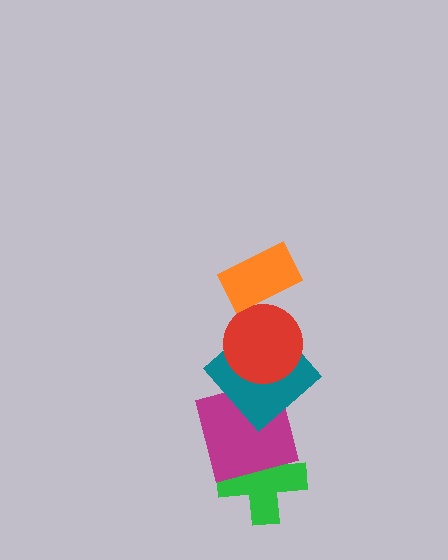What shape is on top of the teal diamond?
The red circle is on top of the teal diamond.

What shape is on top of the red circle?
The orange rectangle is on top of the red circle.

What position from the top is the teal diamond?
The teal diamond is 3rd from the top.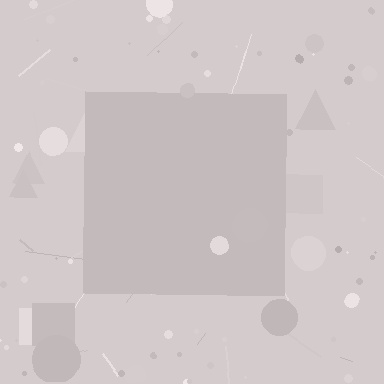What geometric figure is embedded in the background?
A square is embedded in the background.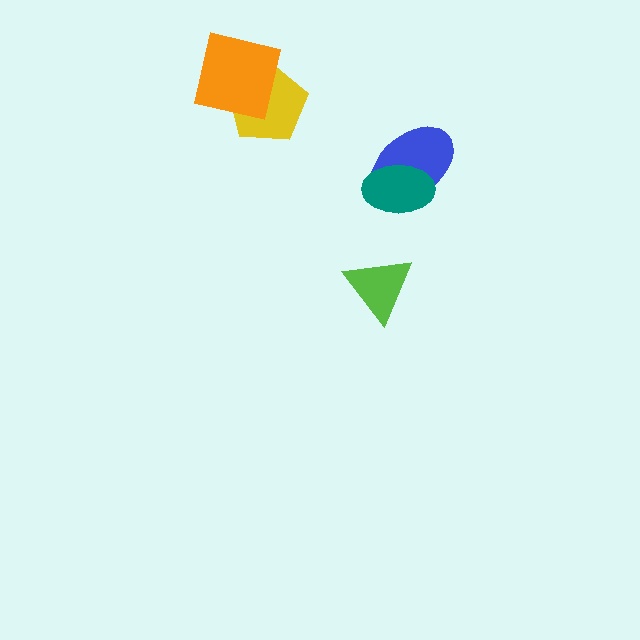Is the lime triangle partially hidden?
No, no other shape covers it.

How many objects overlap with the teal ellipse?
1 object overlaps with the teal ellipse.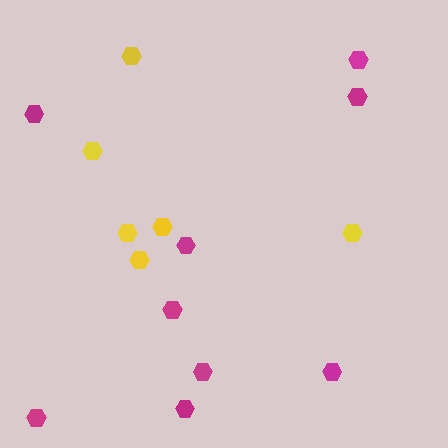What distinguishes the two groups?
There are 2 groups: one group of yellow hexagons (6) and one group of magenta hexagons (9).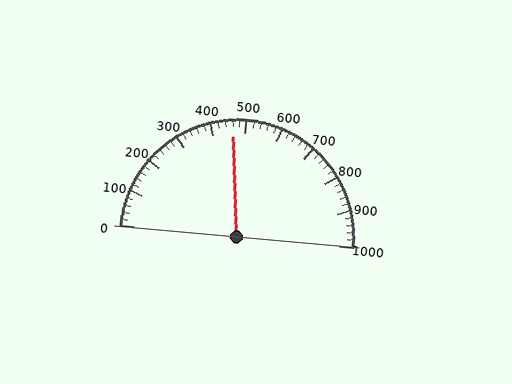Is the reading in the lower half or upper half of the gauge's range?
The reading is in the lower half of the range (0 to 1000).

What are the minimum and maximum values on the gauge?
The gauge ranges from 0 to 1000.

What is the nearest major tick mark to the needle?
The nearest major tick mark is 500.